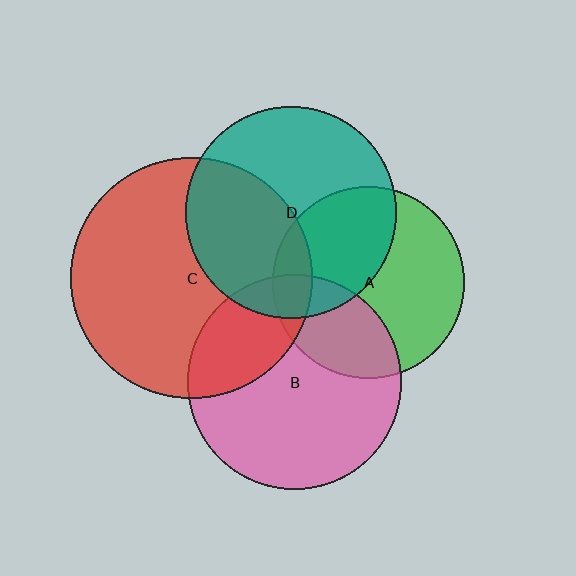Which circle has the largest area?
Circle C (red).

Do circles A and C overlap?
Yes.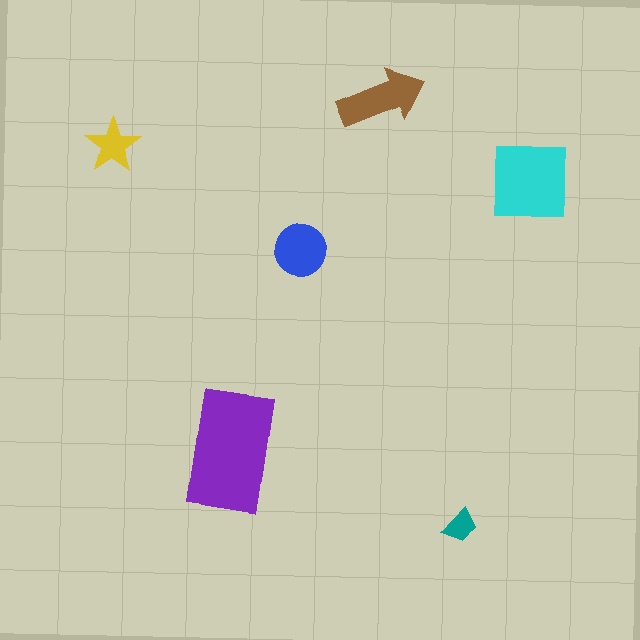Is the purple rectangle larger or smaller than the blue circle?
Larger.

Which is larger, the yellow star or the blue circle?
The blue circle.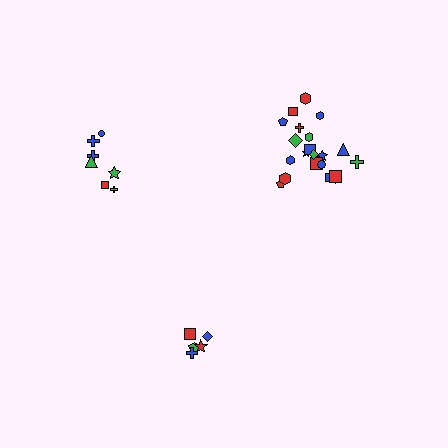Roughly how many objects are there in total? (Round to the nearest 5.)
Roughly 35 objects in total.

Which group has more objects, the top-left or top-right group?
The top-right group.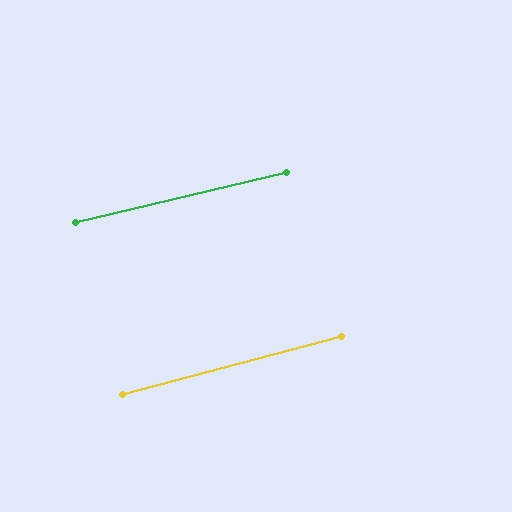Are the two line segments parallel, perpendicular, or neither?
Parallel — their directions differ by only 1.5°.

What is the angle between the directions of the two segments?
Approximately 2 degrees.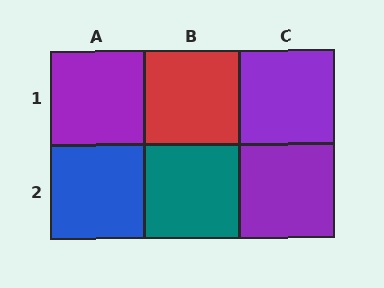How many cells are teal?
1 cell is teal.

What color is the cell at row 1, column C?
Purple.